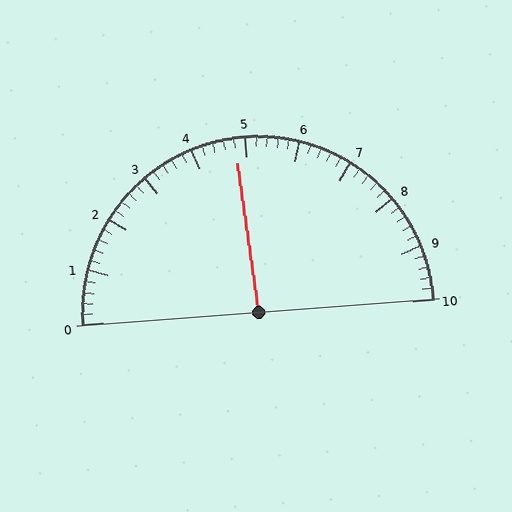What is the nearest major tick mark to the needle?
The nearest major tick mark is 5.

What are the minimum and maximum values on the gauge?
The gauge ranges from 0 to 10.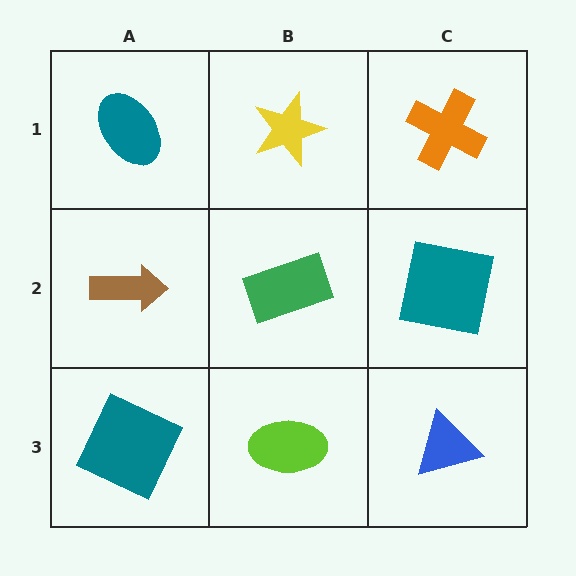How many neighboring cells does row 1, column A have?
2.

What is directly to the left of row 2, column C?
A green rectangle.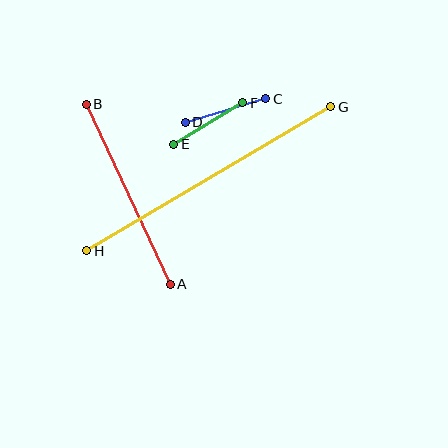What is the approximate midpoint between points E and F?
The midpoint is at approximately (208, 123) pixels.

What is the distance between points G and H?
The distance is approximately 283 pixels.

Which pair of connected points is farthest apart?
Points G and H are farthest apart.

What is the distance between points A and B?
The distance is approximately 198 pixels.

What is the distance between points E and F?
The distance is approximately 81 pixels.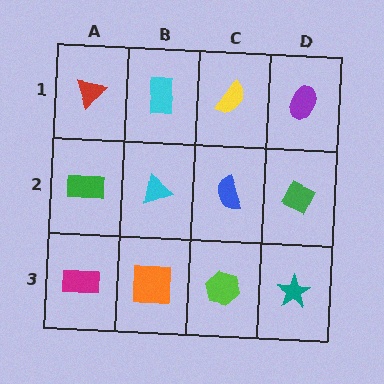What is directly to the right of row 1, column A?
A cyan rectangle.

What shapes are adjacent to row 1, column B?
A cyan triangle (row 2, column B), a red triangle (row 1, column A), a yellow semicircle (row 1, column C).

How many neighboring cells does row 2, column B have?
4.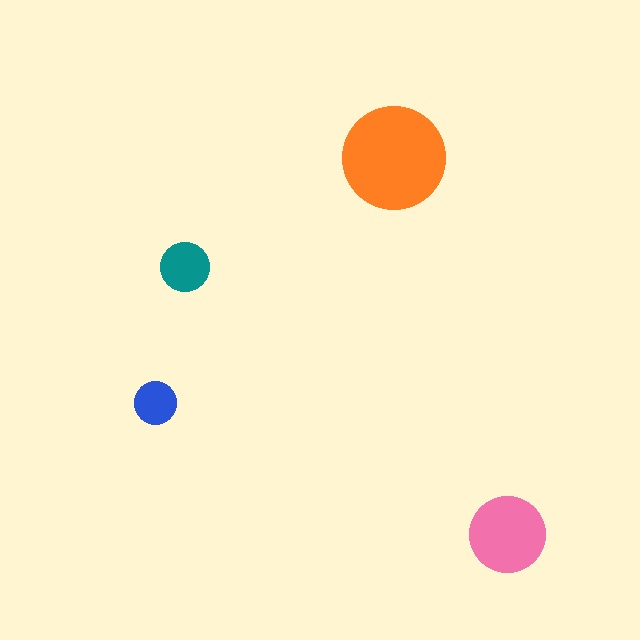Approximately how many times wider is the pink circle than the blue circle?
About 2 times wider.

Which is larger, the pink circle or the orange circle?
The orange one.